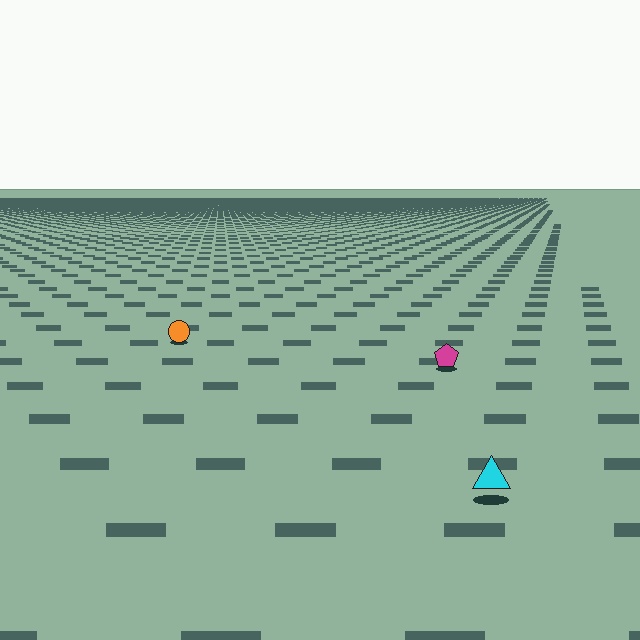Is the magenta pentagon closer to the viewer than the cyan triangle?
No. The cyan triangle is closer — you can tell from the texture gradient: the ground texture is coarser near it.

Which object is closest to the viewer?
The cyan triangle is closest. The texture marks near it are larger and more spread out.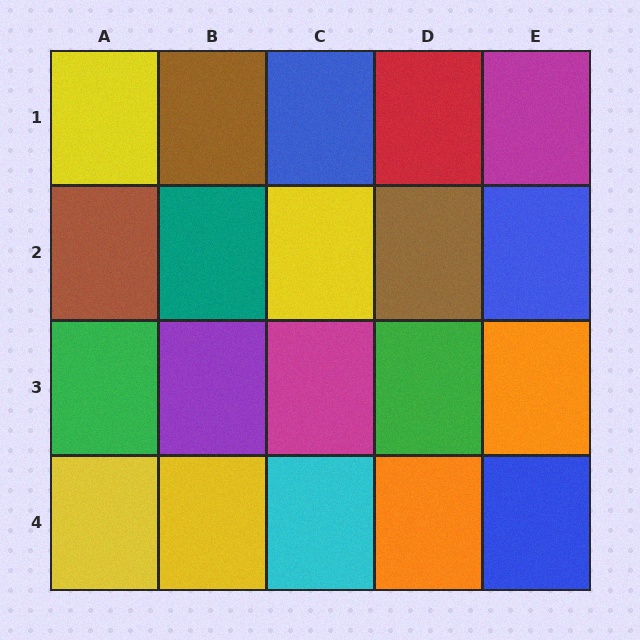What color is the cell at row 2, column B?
Teal.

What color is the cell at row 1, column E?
Magenta.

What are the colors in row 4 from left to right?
Yellow, yellow, cyan, orange, blue.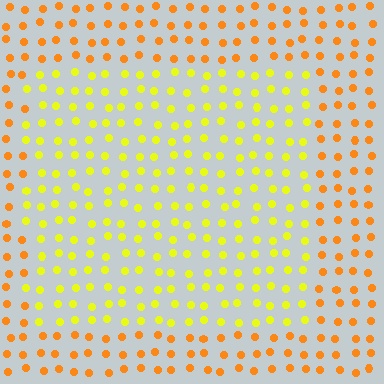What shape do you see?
I see a rectangle.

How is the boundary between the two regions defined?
The boundary is defined purely by a slight shift in hue (about 35 degrees). Spacing, size, and orientation are identical on both sides.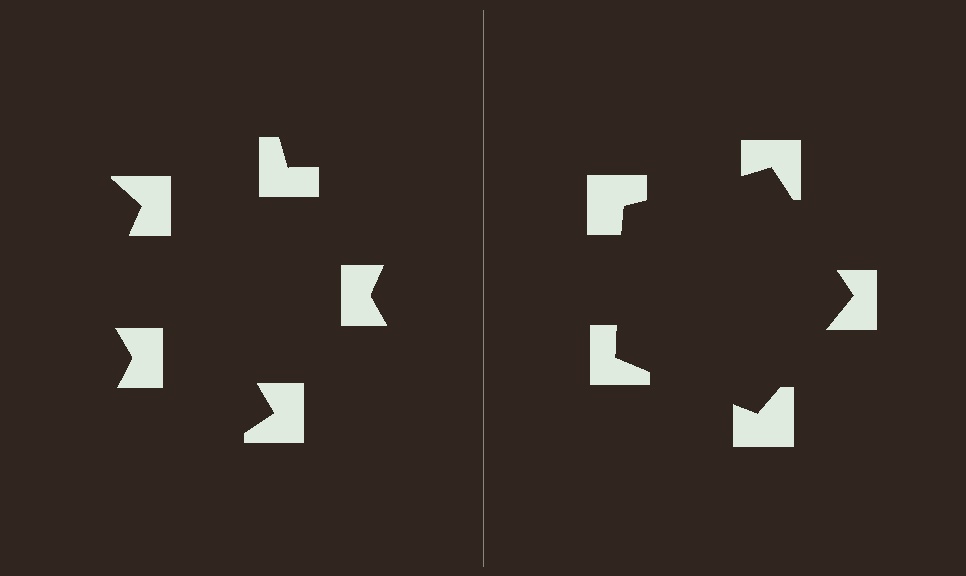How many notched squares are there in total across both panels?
10 — 5 on each side.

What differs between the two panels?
The notched squares are positioned identically on both sides; only the wedge orientations differ. On the right they align to a pentagon; on the left they are misaligned.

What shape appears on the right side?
An illusory pentagon.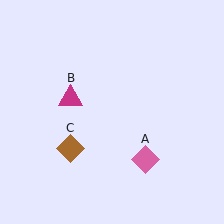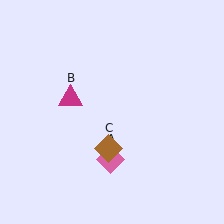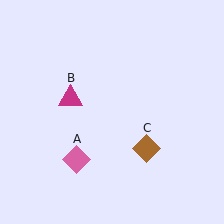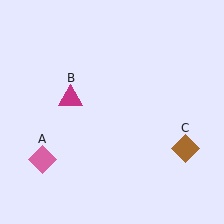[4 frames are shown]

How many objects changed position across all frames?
2 objects changed position: pink diamond (object A), brown diamond (object C).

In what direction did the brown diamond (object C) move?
The brown diamond (object C) moved right.